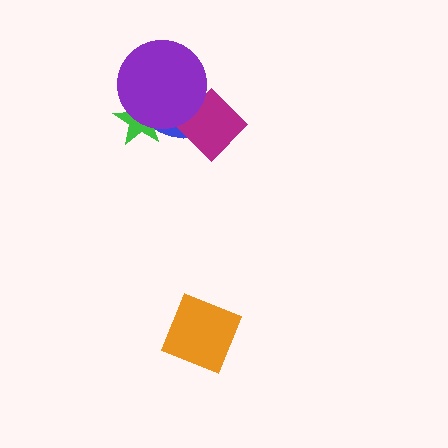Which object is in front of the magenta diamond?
The purple circle is in front of the magenta diamond.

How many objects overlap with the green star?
2 objects overlap with the green star.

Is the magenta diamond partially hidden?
Yes, it is partially covered by another shape.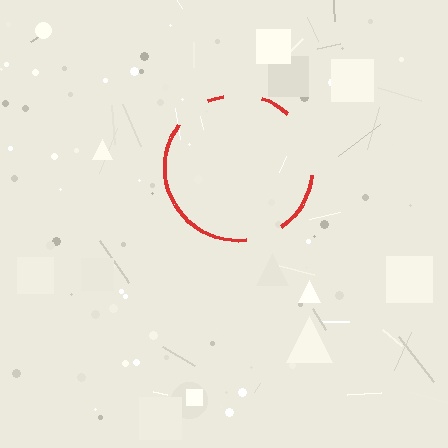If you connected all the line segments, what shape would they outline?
They would outline a circle.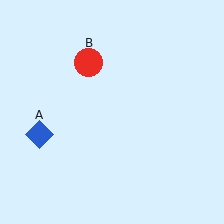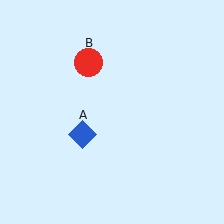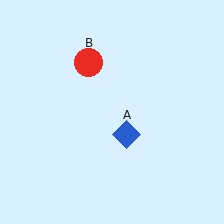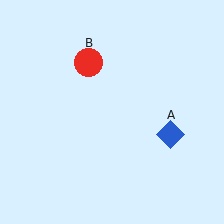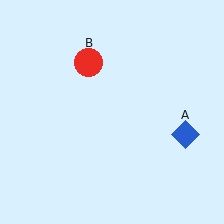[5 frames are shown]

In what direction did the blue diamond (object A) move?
The blue diamond (object A) moved right.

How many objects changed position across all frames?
1 object changed position: blue diamond (object A).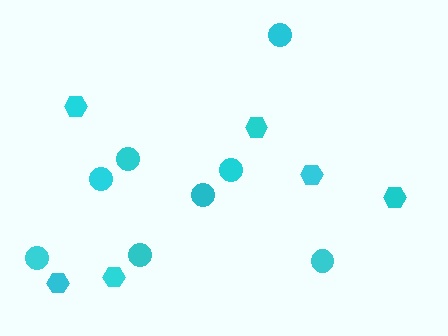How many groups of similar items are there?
There are 2 groups: one group of hexagons (6) and one group of circles (8).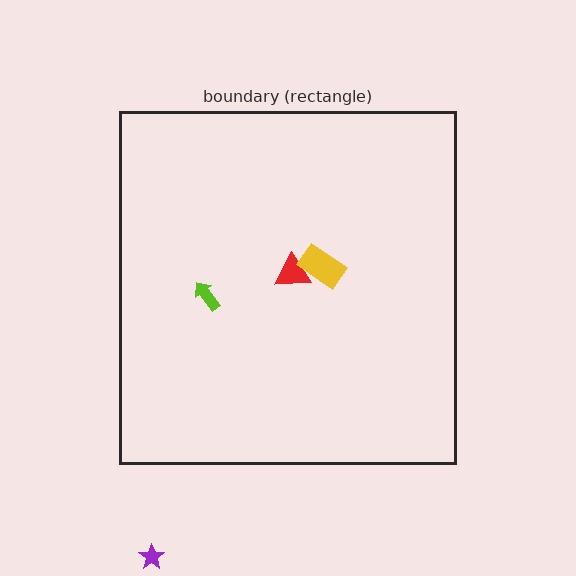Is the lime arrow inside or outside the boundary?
Inside.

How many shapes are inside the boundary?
3 inside, 1 outside.